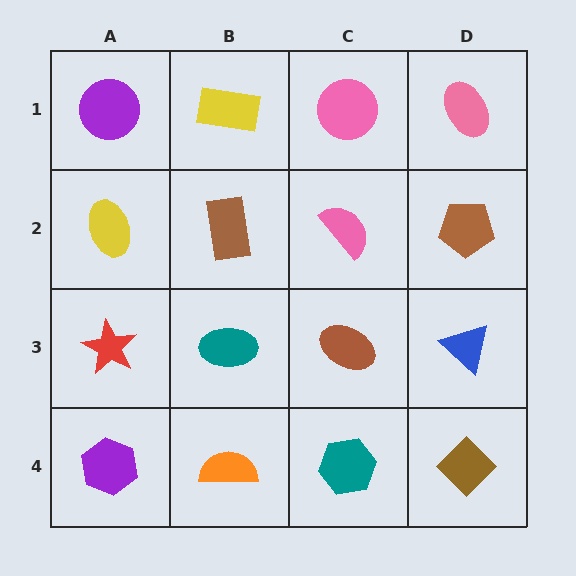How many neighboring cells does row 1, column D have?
2.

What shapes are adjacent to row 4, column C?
A brown ellipse (row 3, column C), an orange semicircle (row 4, column B), a brown diamond (row 4, column D).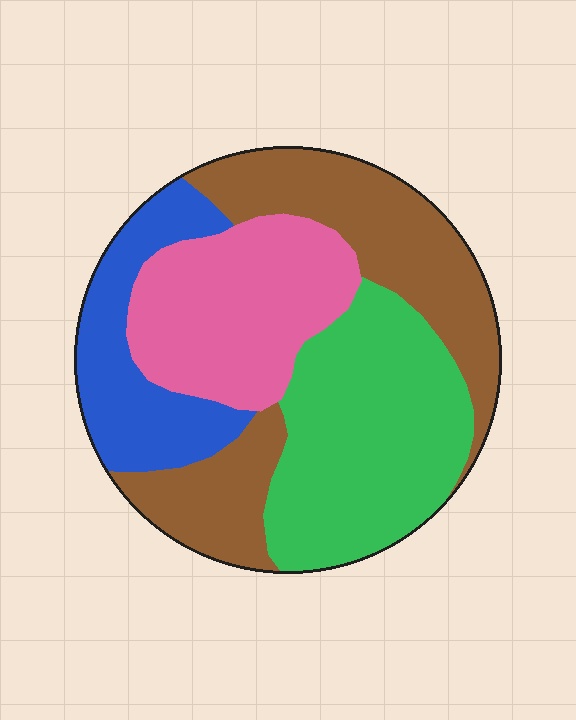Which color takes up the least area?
Blue, at roughly 15%.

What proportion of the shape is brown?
Brown covers about 30% of the shape.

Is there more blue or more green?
Green.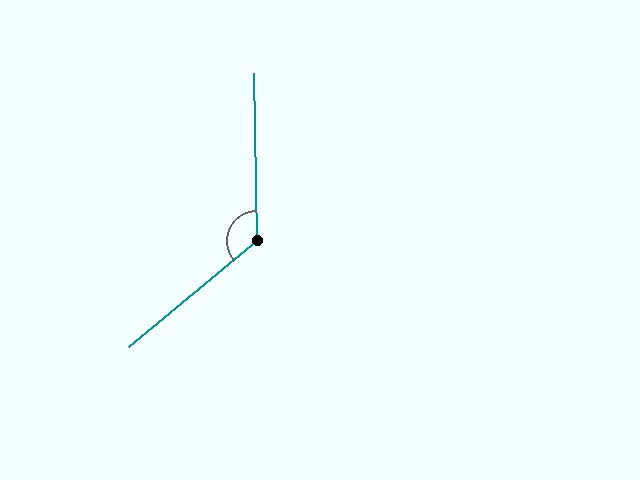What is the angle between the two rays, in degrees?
Approximately 129 degrees.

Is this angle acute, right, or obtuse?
It is obtuse.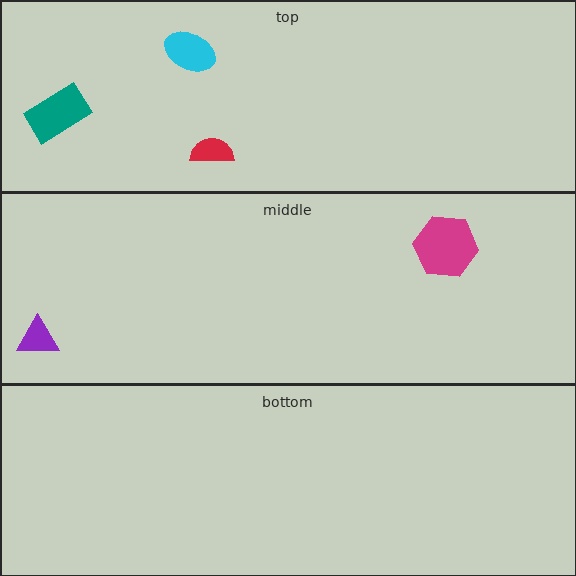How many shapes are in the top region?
3.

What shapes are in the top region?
The cyan ellipse, the red semicircle, the teal rectangle.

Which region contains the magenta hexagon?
The middle region.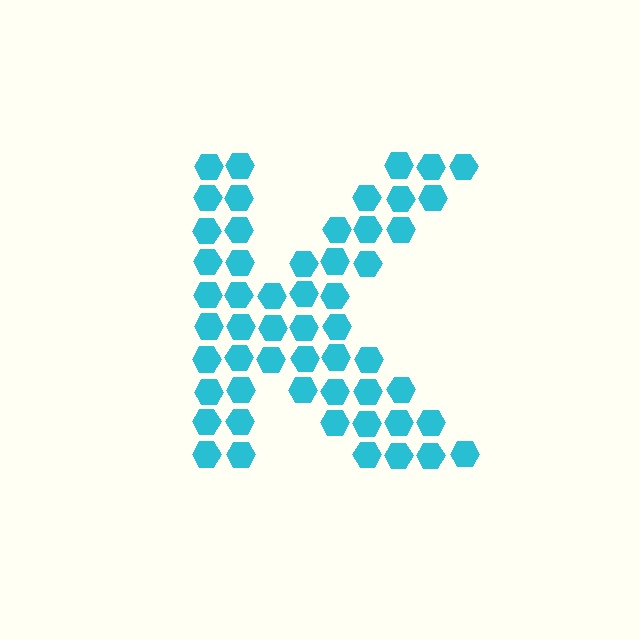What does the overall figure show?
The overall figure shows the letter K.